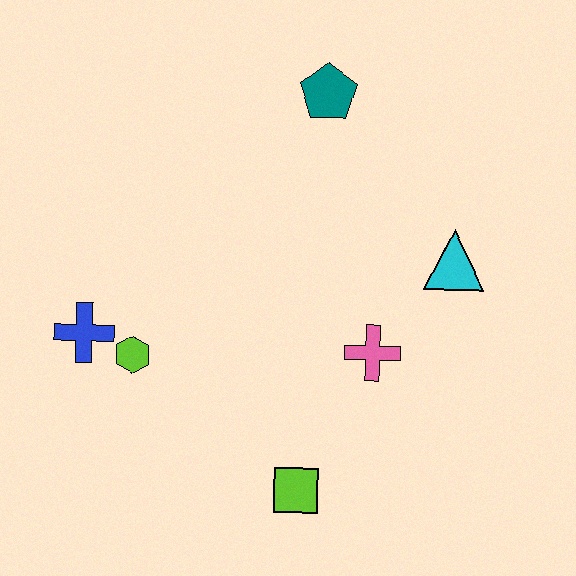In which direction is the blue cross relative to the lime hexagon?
The blue cross is to the left of the lime hexagon.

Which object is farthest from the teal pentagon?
The lime square is farthest from the teal pentagon.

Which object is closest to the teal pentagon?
The cyan triangle is closest to the teal pentagon.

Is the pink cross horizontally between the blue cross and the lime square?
No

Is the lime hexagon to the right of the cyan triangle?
No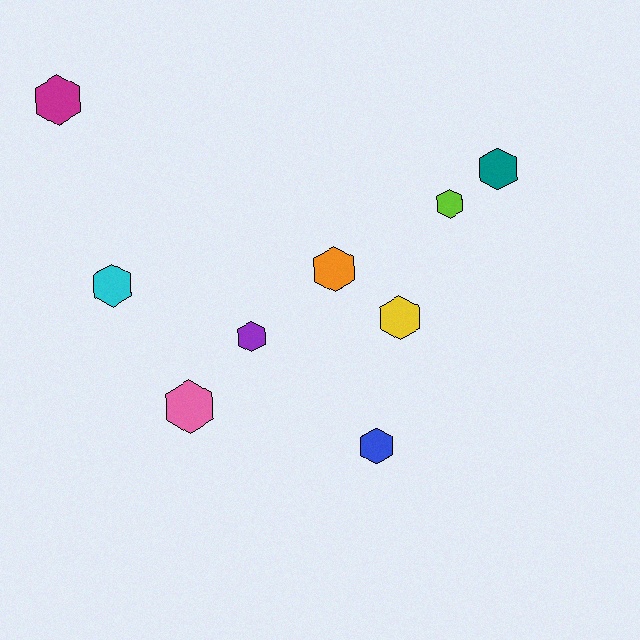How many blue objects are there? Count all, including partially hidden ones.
There is 1 blue object.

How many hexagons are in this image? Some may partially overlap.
There are 9 hexagons.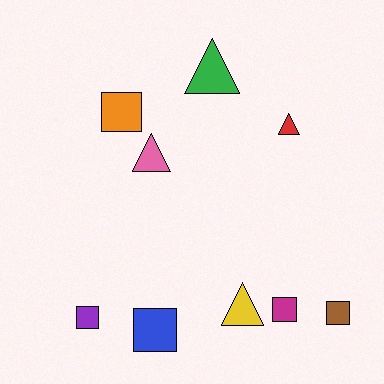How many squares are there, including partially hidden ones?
There are 5 squares.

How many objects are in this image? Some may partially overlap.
There are 9 objects.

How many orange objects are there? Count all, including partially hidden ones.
There is 1 orange object.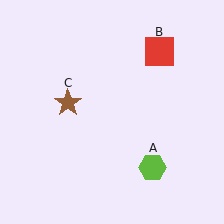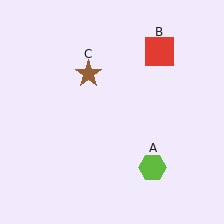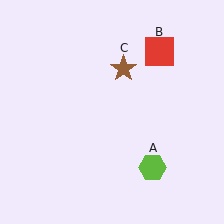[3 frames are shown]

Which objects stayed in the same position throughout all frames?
Lime hexagon (object A) and red square (object B) remained stationary.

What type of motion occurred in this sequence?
The brown star (object C) rotated clockwise around the center of the scene.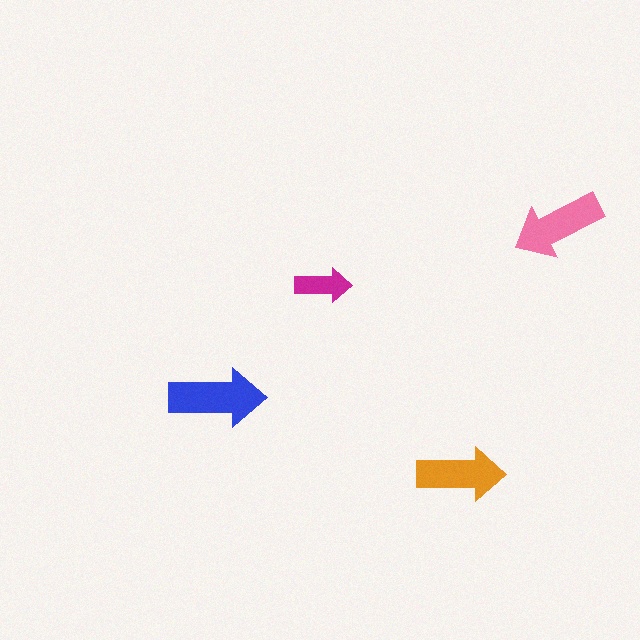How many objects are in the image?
There are 4 objects in the image.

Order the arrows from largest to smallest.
the blue one, the pink one, the orange one, the magenta one.